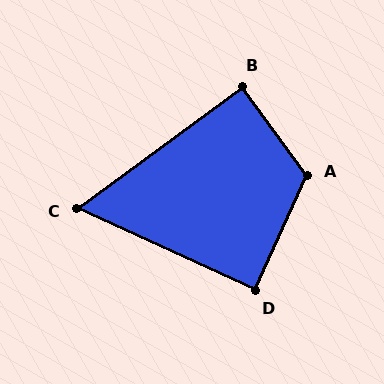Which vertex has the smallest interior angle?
C, at approximately 61 degrees.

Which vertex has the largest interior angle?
A, at approximately 119 degrees.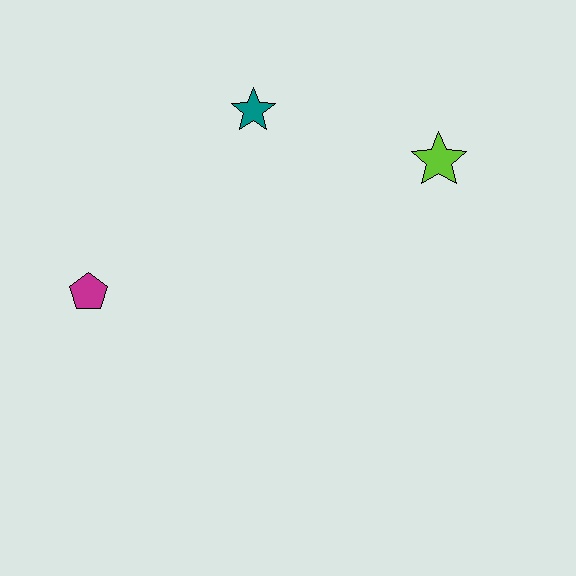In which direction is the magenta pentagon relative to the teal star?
The magenta pentagon is below the teal star.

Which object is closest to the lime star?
The teal star is closest to the lime star.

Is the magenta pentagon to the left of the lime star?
Yes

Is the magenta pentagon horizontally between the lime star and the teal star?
No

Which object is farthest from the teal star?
The magenta pentagon is farthest from the teal star.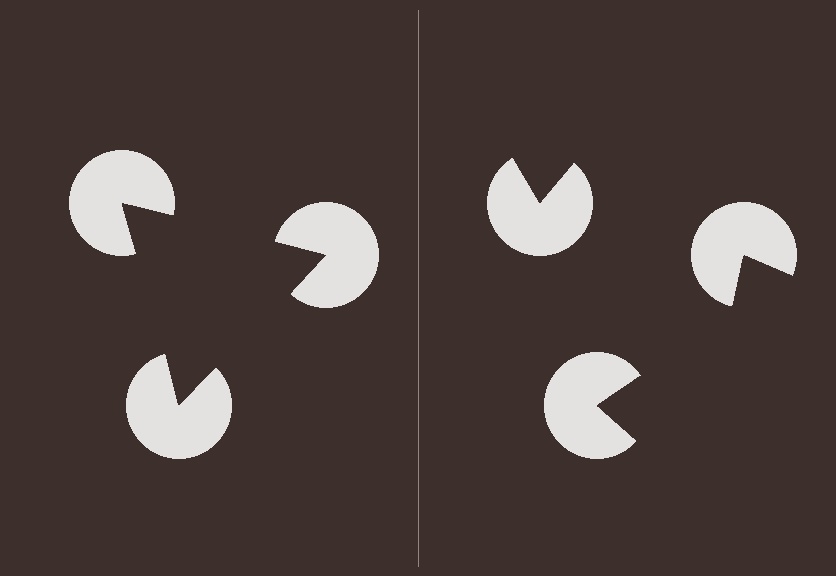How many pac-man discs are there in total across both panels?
6 — 3 on each side.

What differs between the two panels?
The pac-man discs are positioned identically on both sides; only the wedge orientations differ. On the left they align to a triangle; on the right they are misaligned.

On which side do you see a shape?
An illusory triangle appears on the left side. On the right side the wedge cuts are rotated, so no coherent shape forms.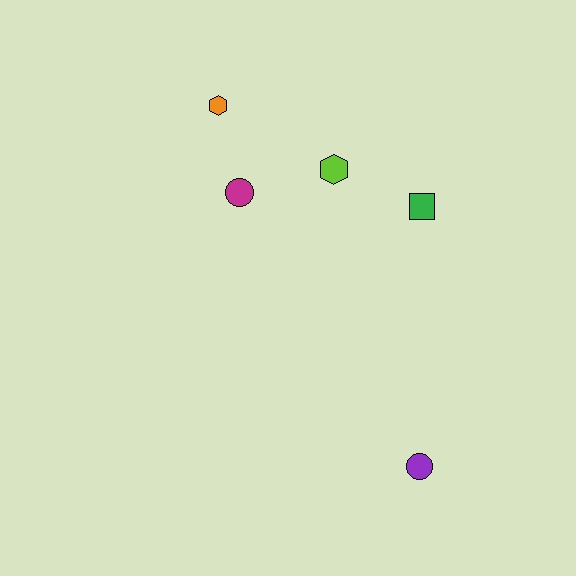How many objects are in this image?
There are 5 objects.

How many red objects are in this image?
There are no red objects.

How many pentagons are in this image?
There are no pentagons.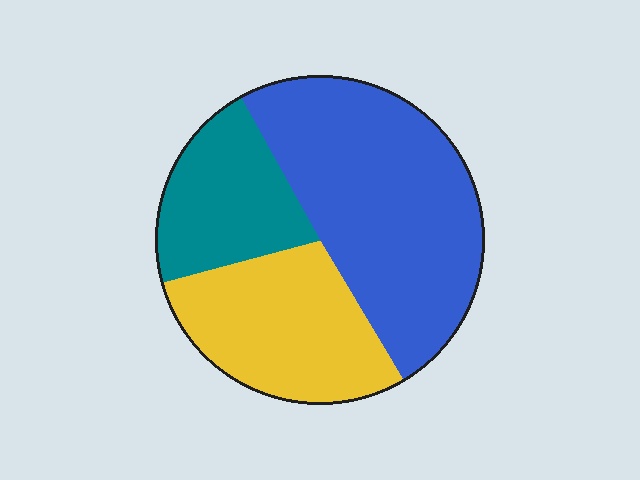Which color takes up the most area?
Blue, at roughly 50%.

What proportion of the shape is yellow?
Yellow covers about 30% of the shape.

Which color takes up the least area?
Teal, at roughly 20%.